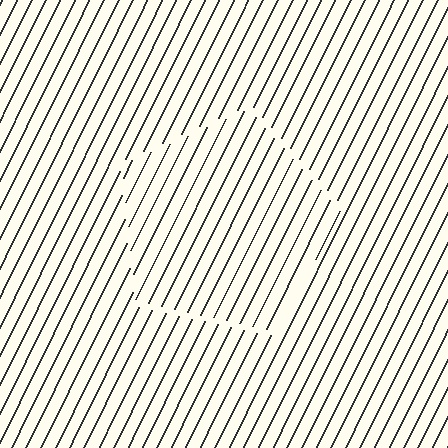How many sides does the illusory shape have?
5 sides — the line-ends trace a pentagon.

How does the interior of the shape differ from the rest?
The interior of the shape contains the same grating, shifted by half a period — the contour is defined by the phase discontinuity where line-ends from the inner and outer gratings abut.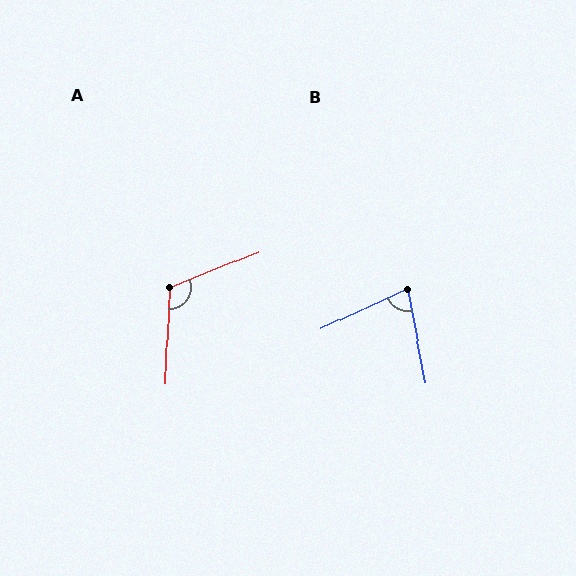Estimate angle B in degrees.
Approximately 76 degrees.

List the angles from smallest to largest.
B (76°), A (115°).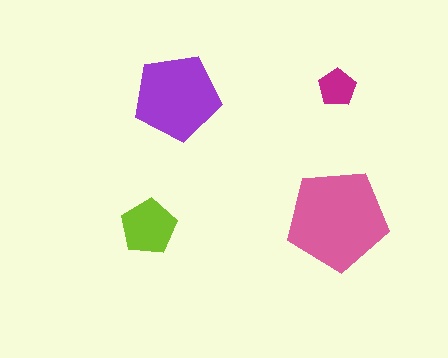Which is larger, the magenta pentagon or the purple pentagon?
The purple one.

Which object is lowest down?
The lime pentagon is bottommost.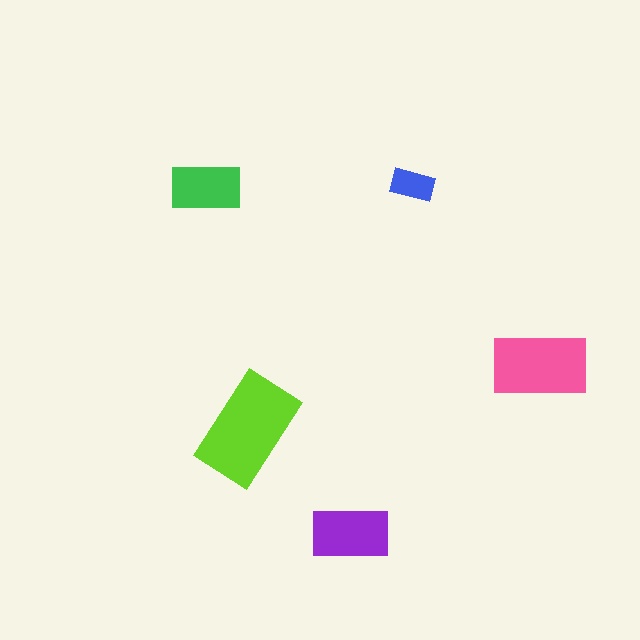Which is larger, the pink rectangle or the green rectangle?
The pink one.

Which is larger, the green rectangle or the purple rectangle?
The purple one.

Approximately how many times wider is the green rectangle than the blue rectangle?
About 1.5 times wider.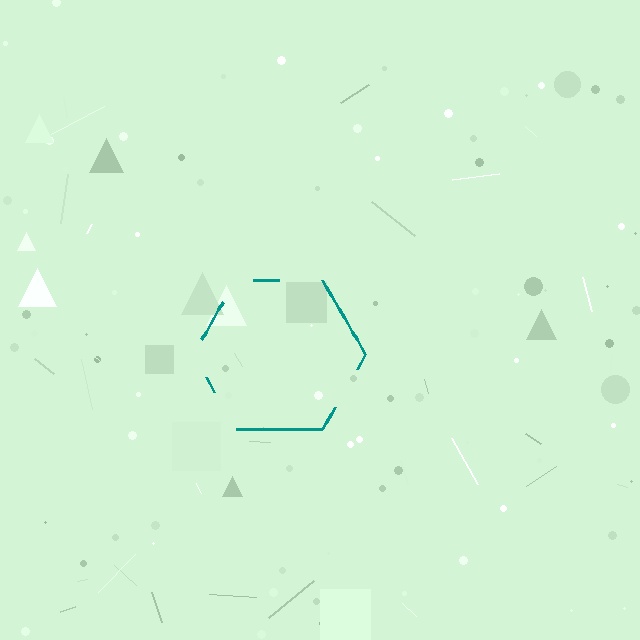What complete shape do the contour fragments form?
The contour fragments form a hexagon.